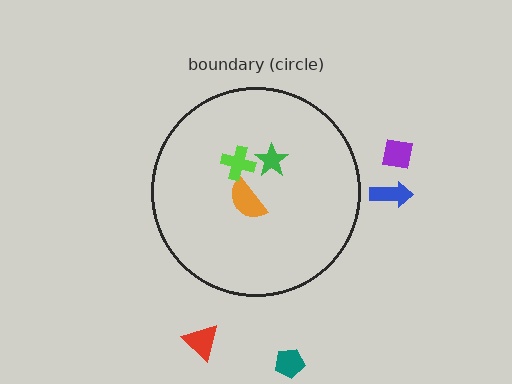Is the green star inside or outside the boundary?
Inside.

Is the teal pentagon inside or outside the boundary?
Outside.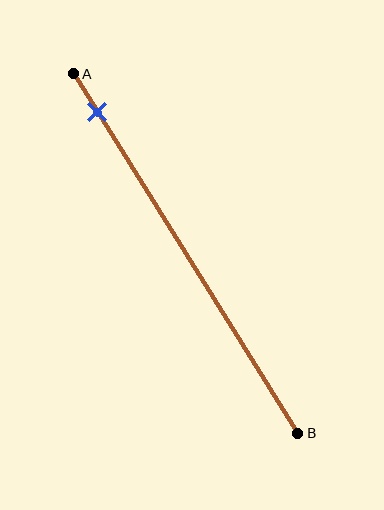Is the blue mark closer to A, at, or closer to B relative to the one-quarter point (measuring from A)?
The blue mark is closer to point A than the one-quarter point of segment AB.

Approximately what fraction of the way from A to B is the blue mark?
The blue mark is approximately 10% of the way from A to B.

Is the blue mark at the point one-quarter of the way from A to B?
No, the mark is at about 10% from A, not at the 25% one-quarter point.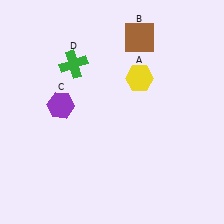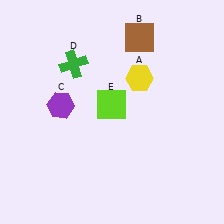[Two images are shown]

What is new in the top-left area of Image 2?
A lime square (E) was added in the top-left area of Image 2.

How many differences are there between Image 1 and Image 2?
There is 1 difference between the two images.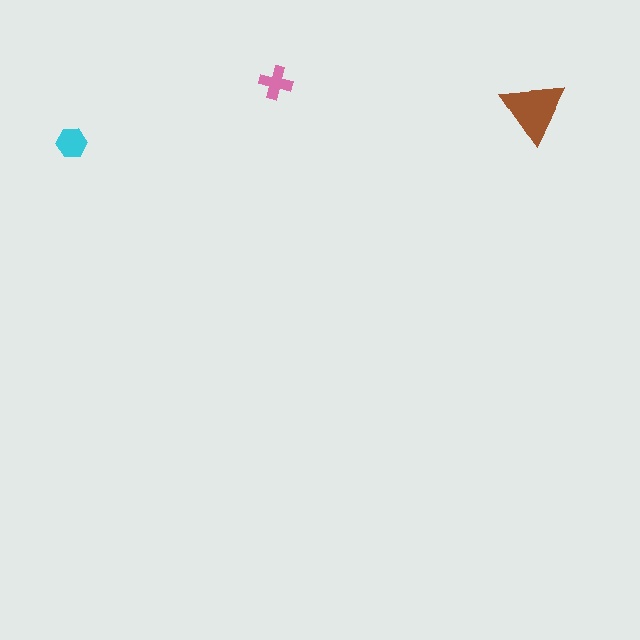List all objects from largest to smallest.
The brown triangle, the cyan hexagon, the pink cross.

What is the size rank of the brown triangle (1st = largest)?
1st.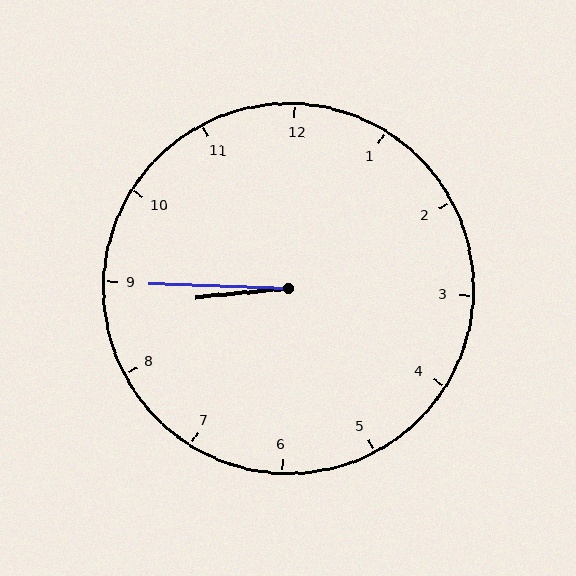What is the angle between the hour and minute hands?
Approximately 8 degrees.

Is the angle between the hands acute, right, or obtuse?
It is acute.